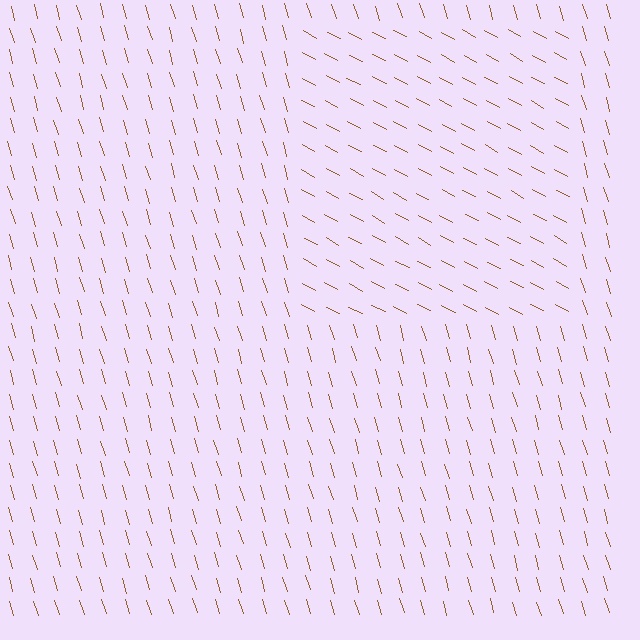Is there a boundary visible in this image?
Yes, there is a texture boundary formed by a change in line orientation.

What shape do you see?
I see a rectangle.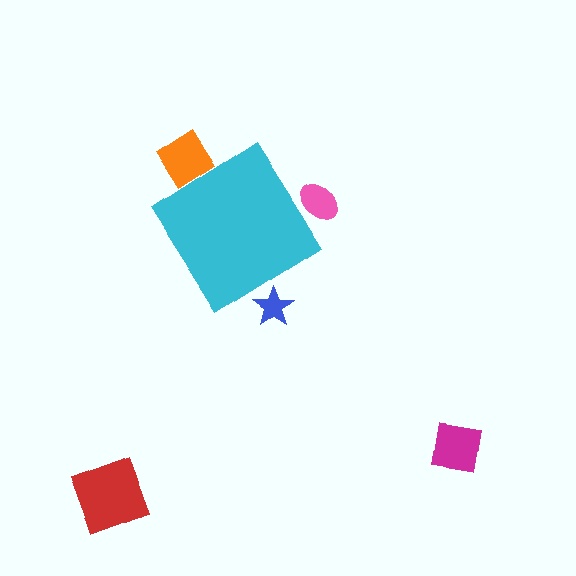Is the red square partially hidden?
No, the red square is fully visible.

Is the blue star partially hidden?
Yes, the blue star is partially hidden behind the cyan diamond.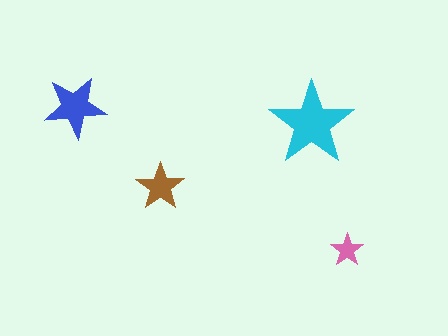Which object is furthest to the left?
The blue star is leftmost.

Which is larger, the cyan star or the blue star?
The cyan one.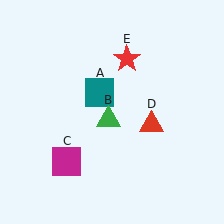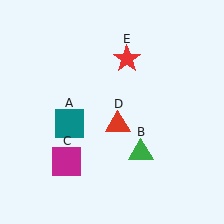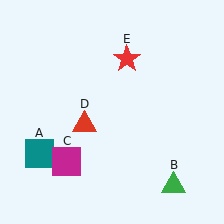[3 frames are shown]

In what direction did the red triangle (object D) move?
The red triangle (object D) moved left.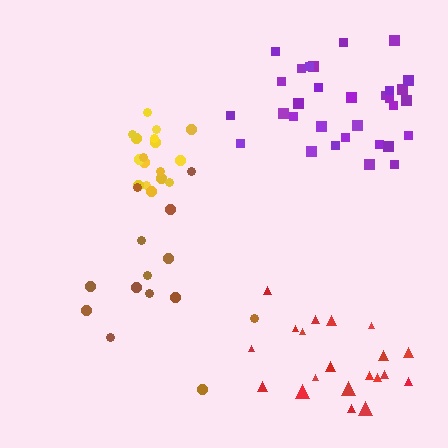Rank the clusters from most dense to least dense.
yellow, purple, red, brown.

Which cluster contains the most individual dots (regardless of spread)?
Purple (31).